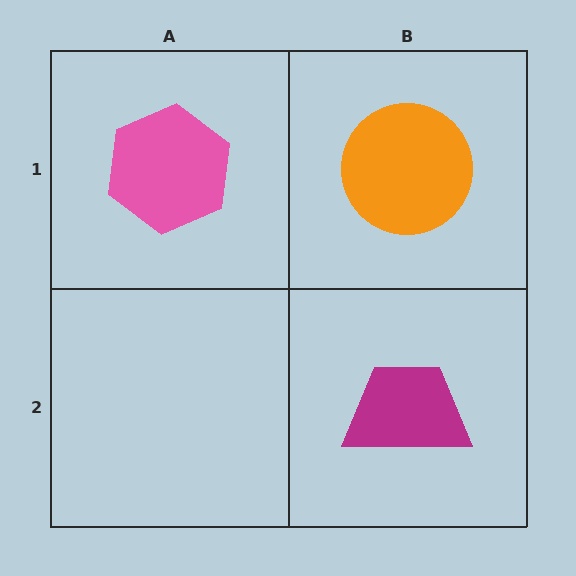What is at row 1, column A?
A pink hexagon.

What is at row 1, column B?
An orange circle.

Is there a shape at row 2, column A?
No, that cell is empty.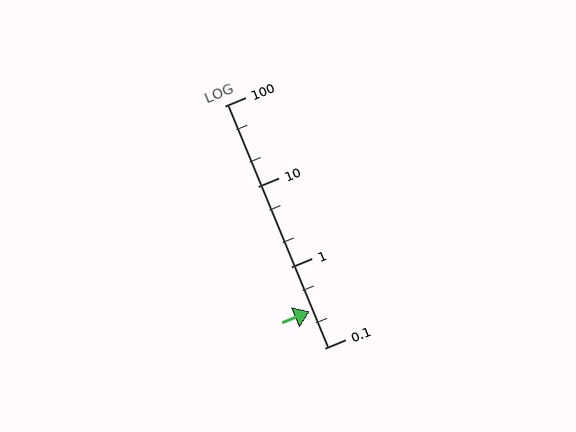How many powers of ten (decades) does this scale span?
The scale spans 3 decades, from 0.1 to 100.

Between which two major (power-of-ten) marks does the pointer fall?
The pointer is between 0.1 and 1.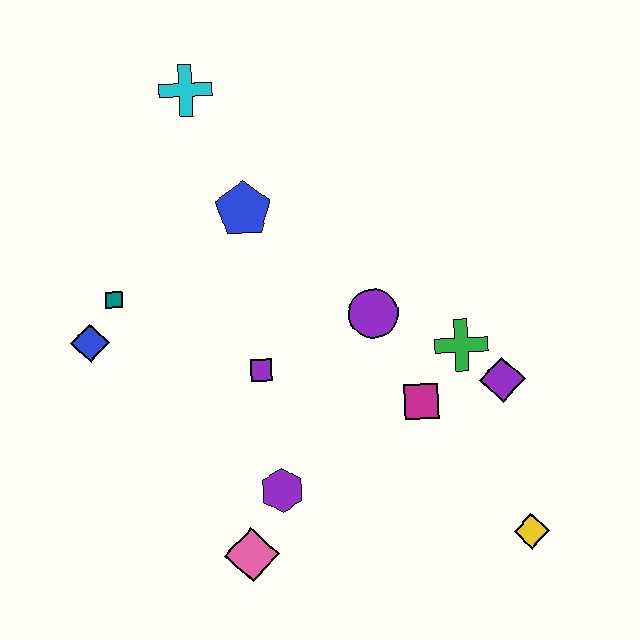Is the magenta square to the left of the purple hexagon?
No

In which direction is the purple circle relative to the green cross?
The purple circle is to the left of the green cross.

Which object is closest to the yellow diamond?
The purple diamond is closest to the yellow diamond.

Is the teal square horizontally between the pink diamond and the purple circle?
No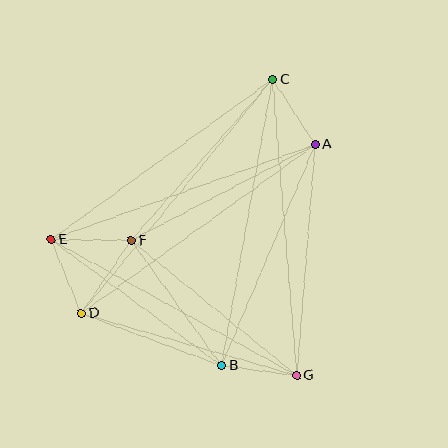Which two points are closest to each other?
Points B and G are closest to each other.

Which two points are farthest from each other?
Points C and D are farthest from each other.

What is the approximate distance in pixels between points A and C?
The distance between A and C is approximately 77 pixels.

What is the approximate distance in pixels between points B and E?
The distance between B and E is approximately 212 pixels.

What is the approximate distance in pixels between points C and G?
The distance between C and G is approximately 297 pixels.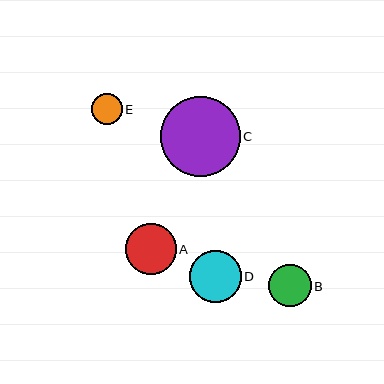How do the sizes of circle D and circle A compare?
Circle D and circle A are approximately the same size.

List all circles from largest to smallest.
From largest to smallest: C, D, A, B, E.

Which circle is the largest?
Circle C is the largest with a size of approximately 80 pixels.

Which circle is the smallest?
Circle E is the smallest with a size of approximately 31 pixels.